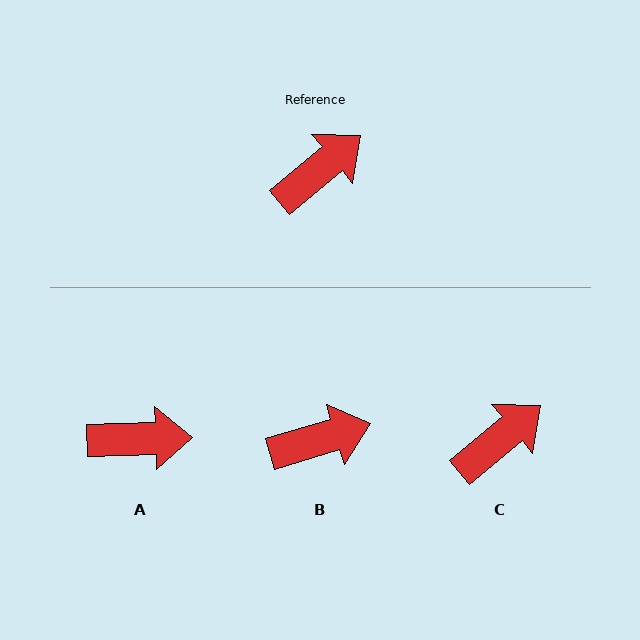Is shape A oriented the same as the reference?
No, it is off by about 38 degrees.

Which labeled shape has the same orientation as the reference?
C.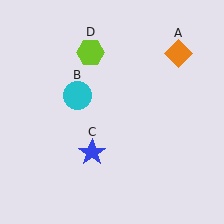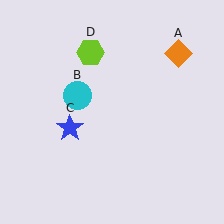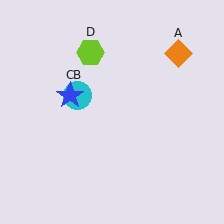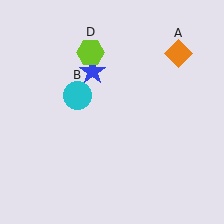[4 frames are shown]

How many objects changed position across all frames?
1 object changed position: blue star (object C).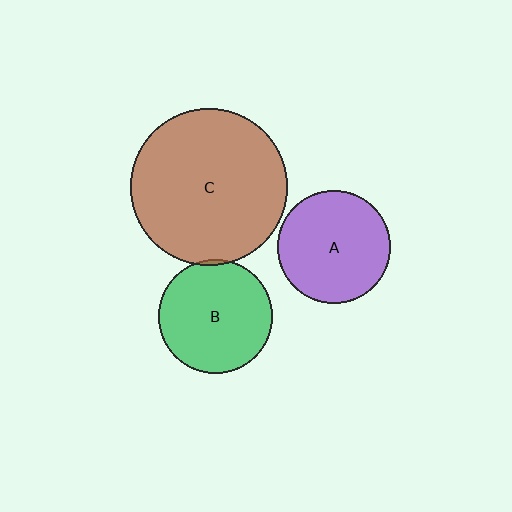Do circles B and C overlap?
Yes.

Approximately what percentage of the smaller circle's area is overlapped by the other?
Approximately 5%.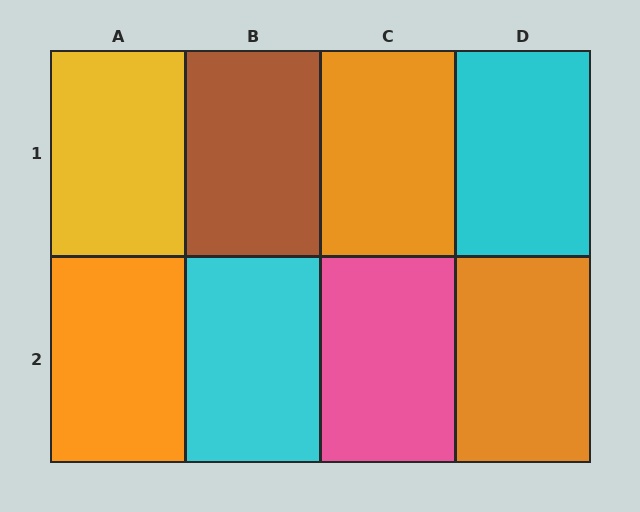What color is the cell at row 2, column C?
Pink.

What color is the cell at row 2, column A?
Orange.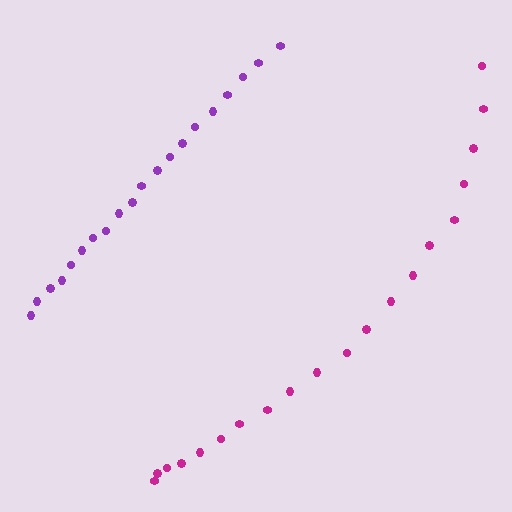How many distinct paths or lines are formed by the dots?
There are 2 distinct paths.